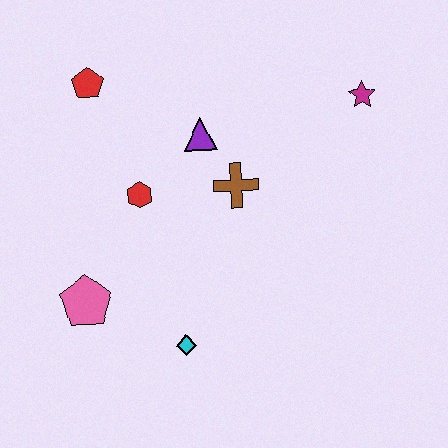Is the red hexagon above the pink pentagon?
Yes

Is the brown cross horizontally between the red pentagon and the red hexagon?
No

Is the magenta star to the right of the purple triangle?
Yes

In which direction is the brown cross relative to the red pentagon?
The brown cross is to the right of the red pentagon.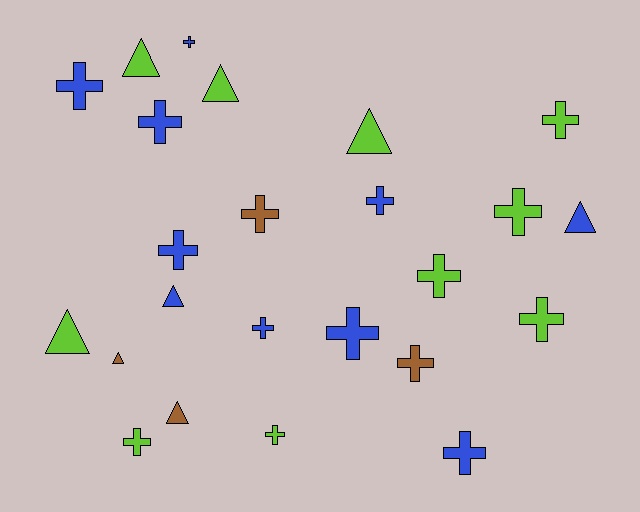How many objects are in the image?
There are 24 objects.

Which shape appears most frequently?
Cross, with 16 objects.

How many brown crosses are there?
There are 2 brown crosses.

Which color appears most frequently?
Lime, with 10 objects.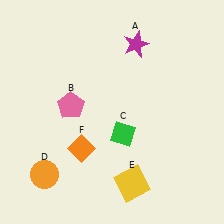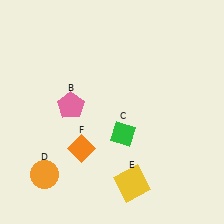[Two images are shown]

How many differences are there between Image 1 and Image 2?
There is 1 difference between the two images.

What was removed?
The magenta star (A) was removed in Image 2.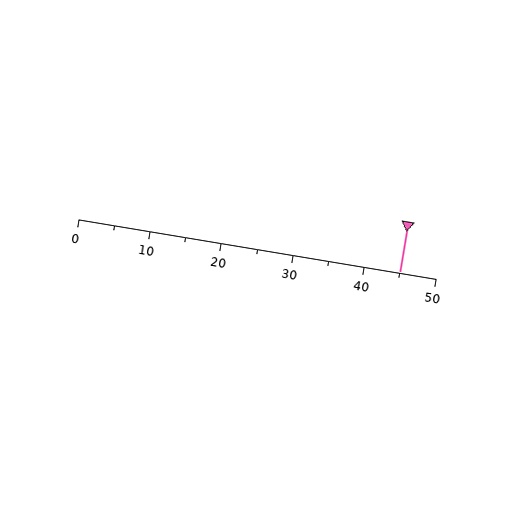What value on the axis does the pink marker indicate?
The marker indicates approximately 45.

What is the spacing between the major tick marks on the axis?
The major ticks are spaced 10 apart.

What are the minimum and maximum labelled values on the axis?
The axis runs from 0 to 50.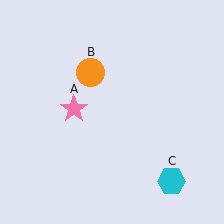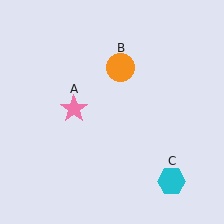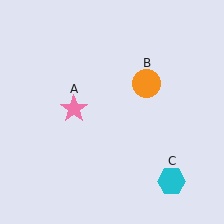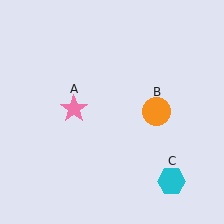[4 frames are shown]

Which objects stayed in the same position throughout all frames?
Pink star (object A) and cyan hexagon (object C) remained stationary.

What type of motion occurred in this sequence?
The orange circle (object B) rotated clockwise around the center of the scene.